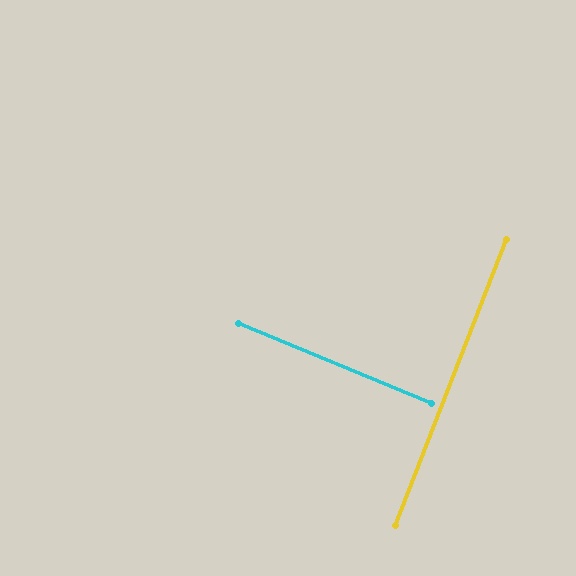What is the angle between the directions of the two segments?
Approximately 89 degrees.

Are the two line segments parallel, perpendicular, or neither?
Perpendicular — they meet at approximately 89°.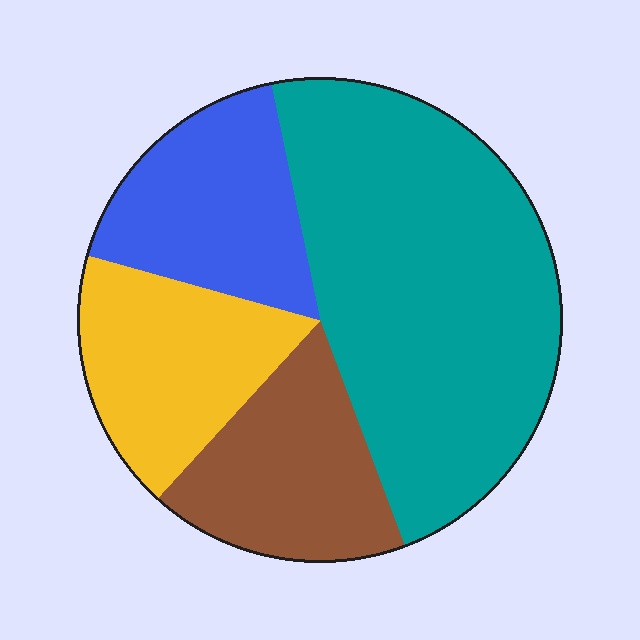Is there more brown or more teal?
Teal.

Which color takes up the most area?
Teal, at roughly 45%.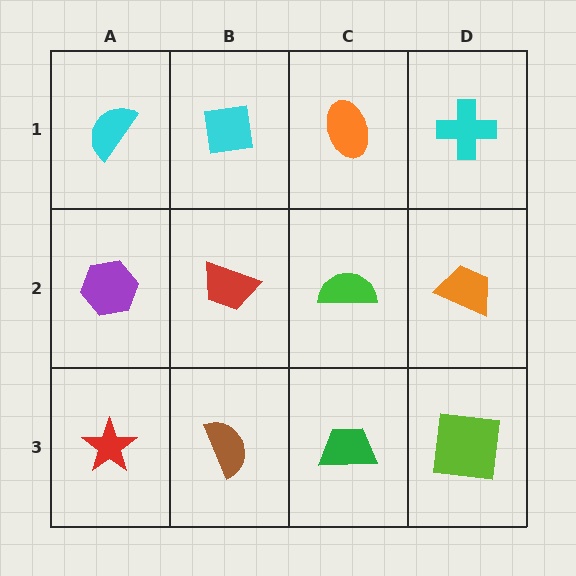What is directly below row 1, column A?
A purple hexagon.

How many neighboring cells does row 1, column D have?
2.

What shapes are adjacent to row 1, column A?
A purple hexagon (row 2, column A), a cyan square (row 1, column B).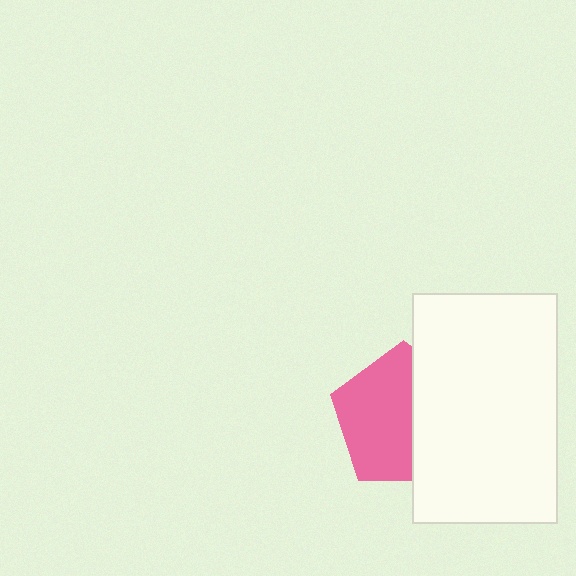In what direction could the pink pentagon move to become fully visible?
The pink pentagon could move left. That would shift it out from behind the white rectangle entirely.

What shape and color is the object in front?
The object in front is a white rectangle.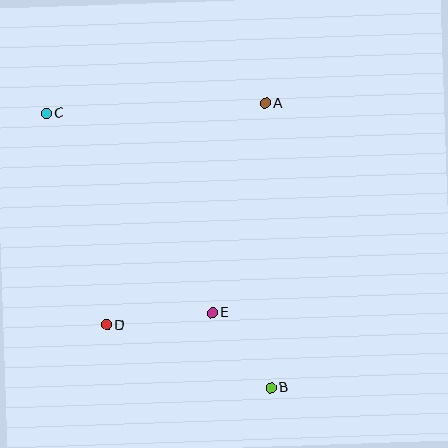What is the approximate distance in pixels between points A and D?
The distance between A and D is approximately 273 pixels.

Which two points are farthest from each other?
Points B and C are farthest from each other.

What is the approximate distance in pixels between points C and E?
The distance between C and E is approximately 260 pixels.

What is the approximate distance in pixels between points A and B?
The distance between A and B is approximately 285 pixels.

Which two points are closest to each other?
Points B and E are closest to each other.